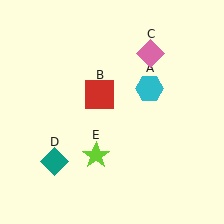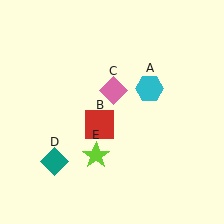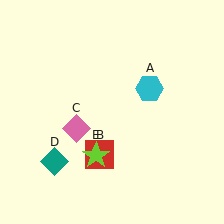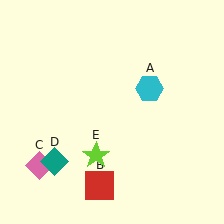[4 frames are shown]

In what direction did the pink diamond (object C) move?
The pink diamond (object C) moved down and to the left.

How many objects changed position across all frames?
2 objects changed position: red square (object B), pink diamond (object C).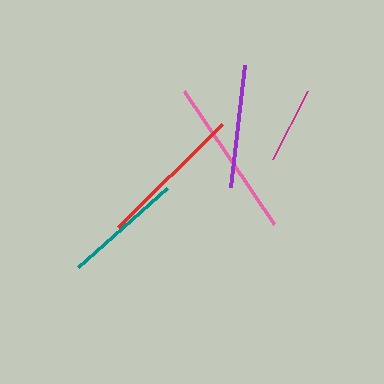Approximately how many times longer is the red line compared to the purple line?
The red line is approximately 1.2 times the length of the purple line.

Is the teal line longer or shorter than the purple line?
The purple line is longer than the teal line.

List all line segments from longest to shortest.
From longest to shortest: pink, red, purple, teal, magenta.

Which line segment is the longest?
The pink line is the longest at approximately 161 pixels.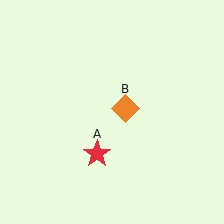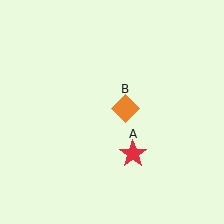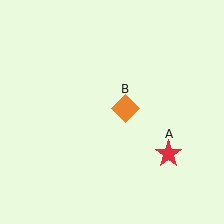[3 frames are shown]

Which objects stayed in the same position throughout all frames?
Orange diamond (object B) remained stationary.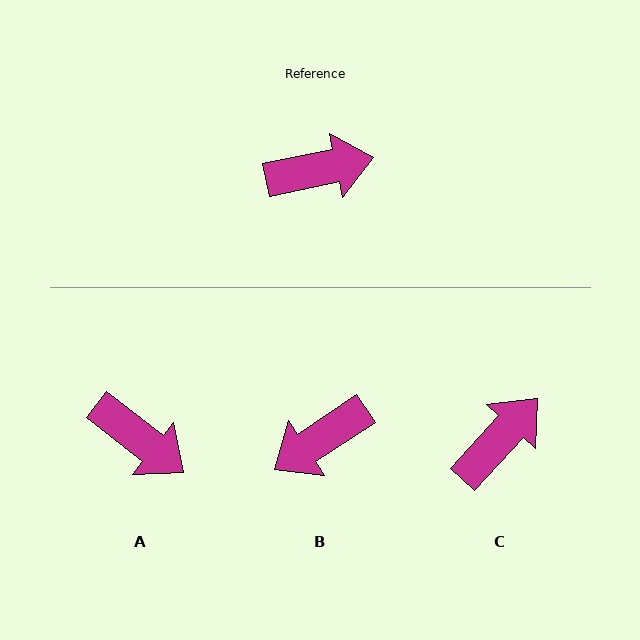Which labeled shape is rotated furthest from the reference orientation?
B, about 158 degrees away.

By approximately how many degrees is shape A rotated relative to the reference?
Approximately 50 degrees clockwise.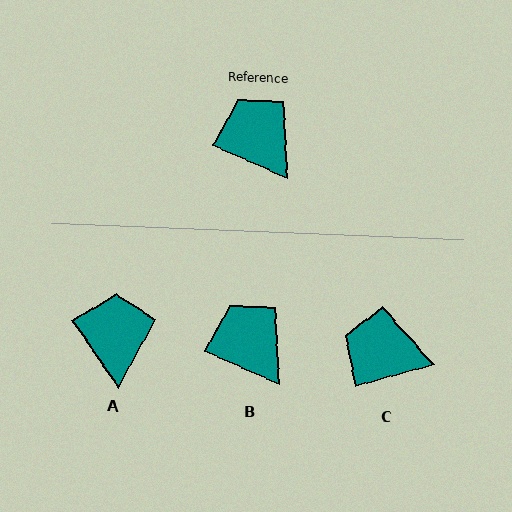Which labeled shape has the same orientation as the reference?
B.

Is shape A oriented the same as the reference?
No, it is off by about 32 degrees.